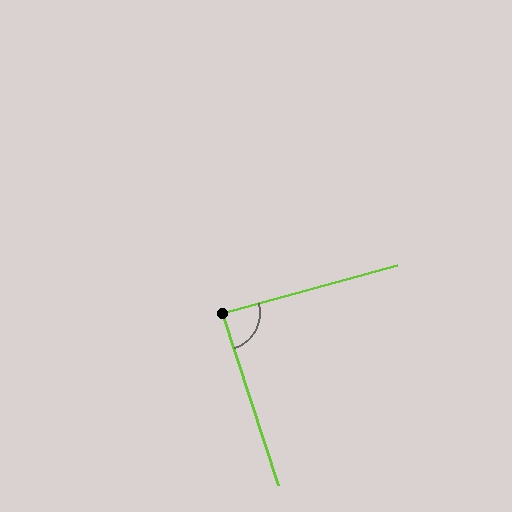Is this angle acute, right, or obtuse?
It is approximately a right angle.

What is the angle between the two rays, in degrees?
Approximately 87 degrees.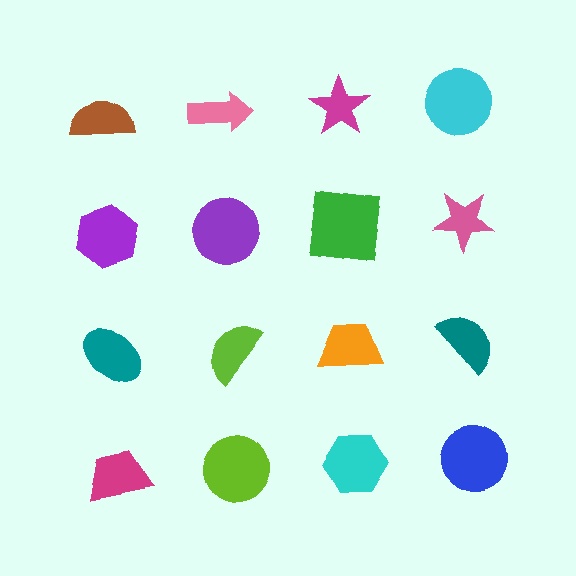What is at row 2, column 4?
A pink star.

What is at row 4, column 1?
A magenta trapezoid.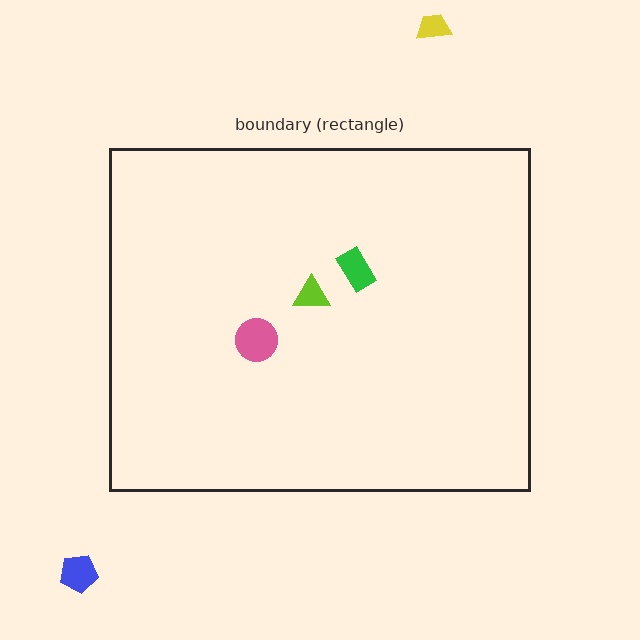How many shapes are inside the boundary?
3 inside, 2 outside.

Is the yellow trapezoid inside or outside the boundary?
Outside.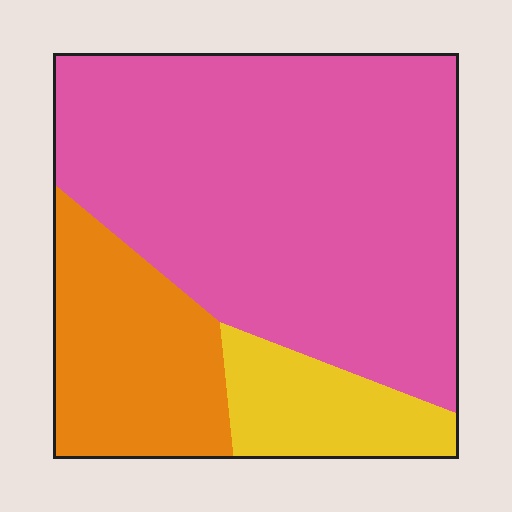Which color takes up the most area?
Pink, at roughly 65%.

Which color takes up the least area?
Yellow, at roughly 15%.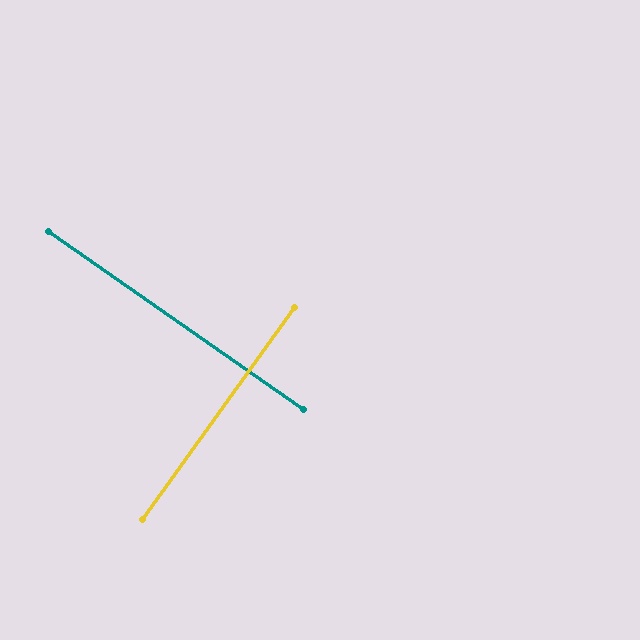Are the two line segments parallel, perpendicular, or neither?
Perpendicular — they meet at approximately 89°.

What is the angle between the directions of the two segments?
Approximately 89 degrees.